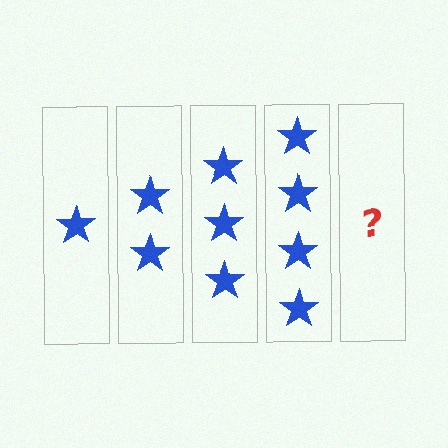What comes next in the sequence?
The next element should be 5 stars.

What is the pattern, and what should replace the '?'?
The pattern is that each step adds one more star. The '?' should be 5 stars.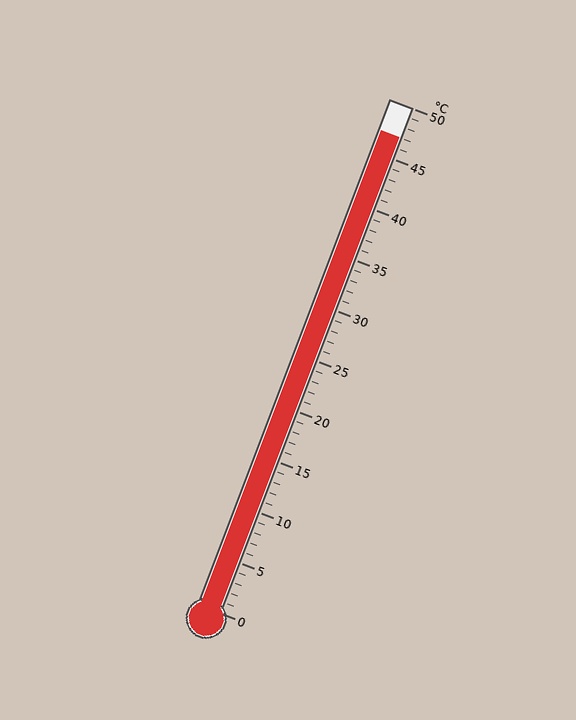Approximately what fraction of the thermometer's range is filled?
The thermometer is filled to approximately 95% of its range.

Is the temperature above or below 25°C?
The temperature is above 25°C.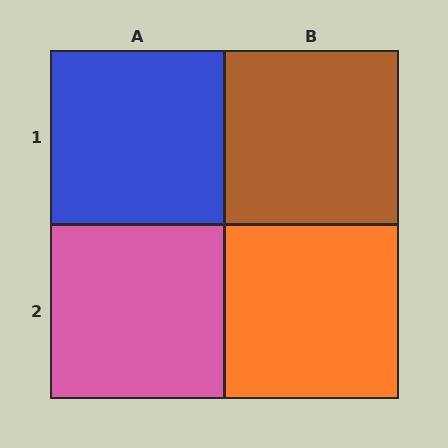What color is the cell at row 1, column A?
Blue.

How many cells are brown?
1 cell is brown.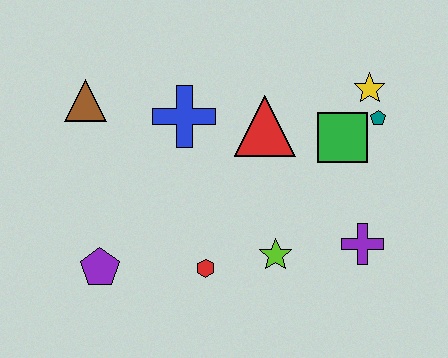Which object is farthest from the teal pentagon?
The purple pentagon is farthest from the teal pentagon.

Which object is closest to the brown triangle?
The blue cross is closest to the brown triangle.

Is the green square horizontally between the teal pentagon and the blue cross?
Yes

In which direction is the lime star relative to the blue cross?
The lime star is below the blue cross.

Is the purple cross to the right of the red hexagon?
Yes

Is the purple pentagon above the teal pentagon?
No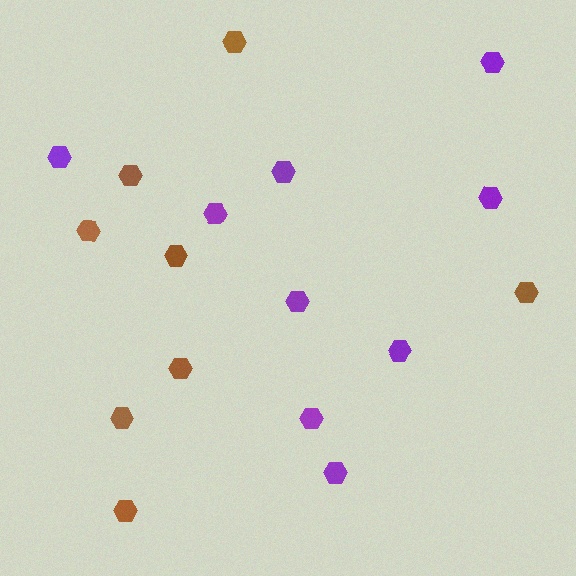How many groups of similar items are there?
There are 2 groups: one group of purple hexagons (9) and one group of brown hexagons (8).